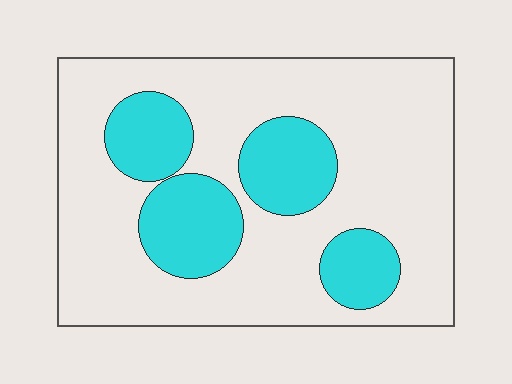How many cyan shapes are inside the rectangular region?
4.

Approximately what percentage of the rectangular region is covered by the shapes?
Approximately 25%.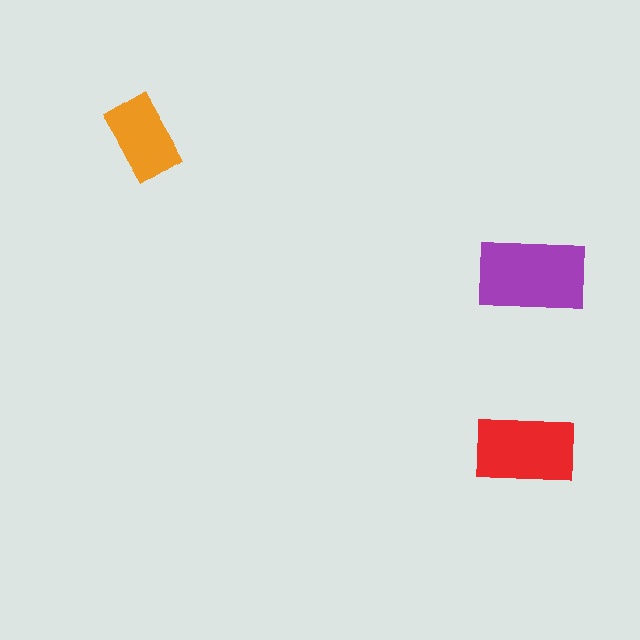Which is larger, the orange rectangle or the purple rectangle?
The purple one.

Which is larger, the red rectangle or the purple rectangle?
The purple one.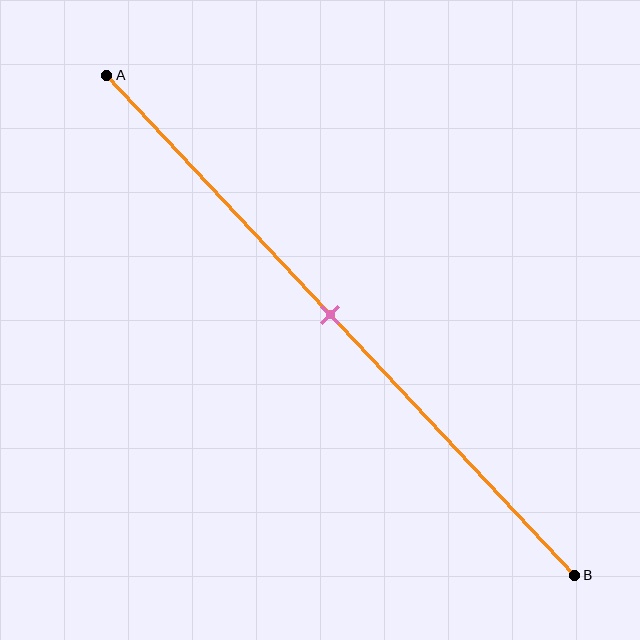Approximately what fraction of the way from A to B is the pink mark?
The pink mark is approximately 50% of the way from A to B.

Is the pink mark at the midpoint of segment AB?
Yes, the mark is approximately at the midpoint.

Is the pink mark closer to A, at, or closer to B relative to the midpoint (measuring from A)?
The pink mark is approximately at the midpoint of segment AB.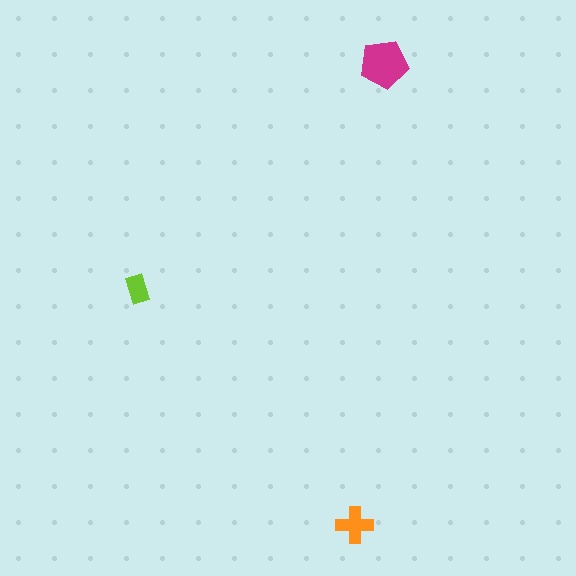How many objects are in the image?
There are 3 objects in the image.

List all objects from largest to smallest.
The magenta pentagon, the orange cross, the lime rectangle.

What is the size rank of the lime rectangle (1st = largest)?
3rd.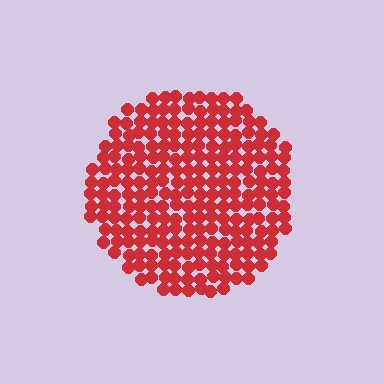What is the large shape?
The large shape is a circle.